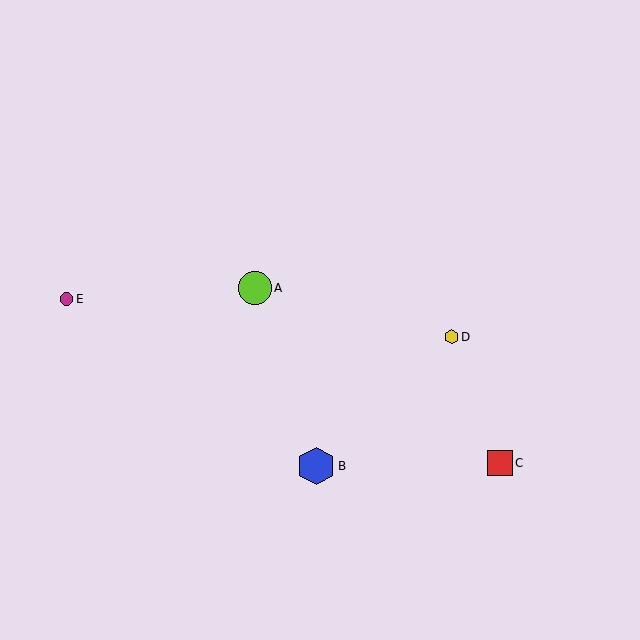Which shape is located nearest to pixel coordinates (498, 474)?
The red square (labeled C) at (500, 463) is nearest to that location.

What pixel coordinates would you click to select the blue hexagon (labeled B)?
Click at (316, 466) to select the blue hexagon B.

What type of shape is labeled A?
Shape A is a lime circle.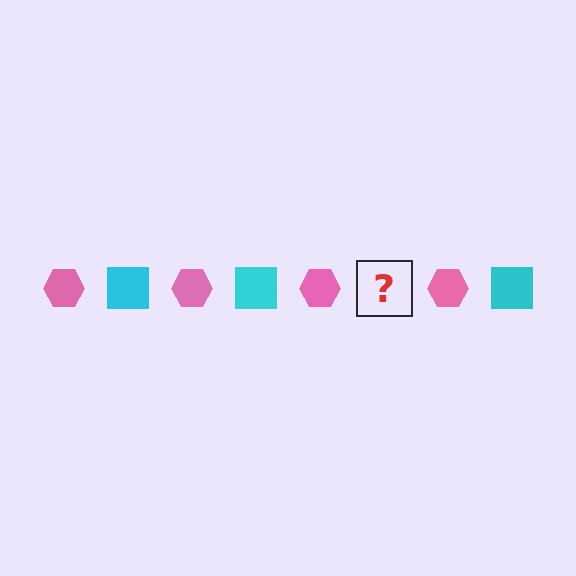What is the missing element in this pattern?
The missing element is a cyan square.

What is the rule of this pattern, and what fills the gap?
The rule is that the pattern alternates between pink hexagon and cyan square. The gap should be filled with a cyan square.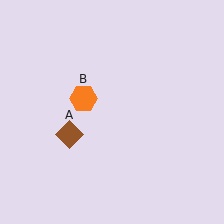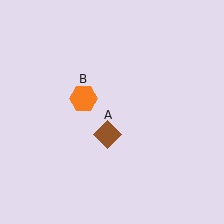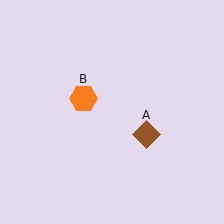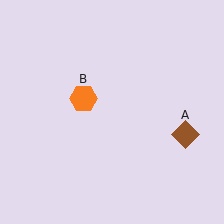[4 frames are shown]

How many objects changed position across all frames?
1 object changed position: brown diamond (object A).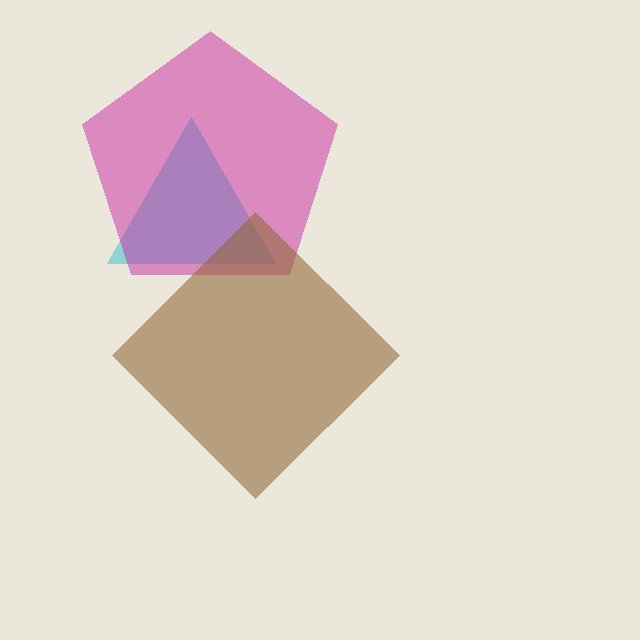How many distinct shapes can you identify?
There are 3 distinct shapes: a cyan triangle, a magenta pentagon, a brown diamond.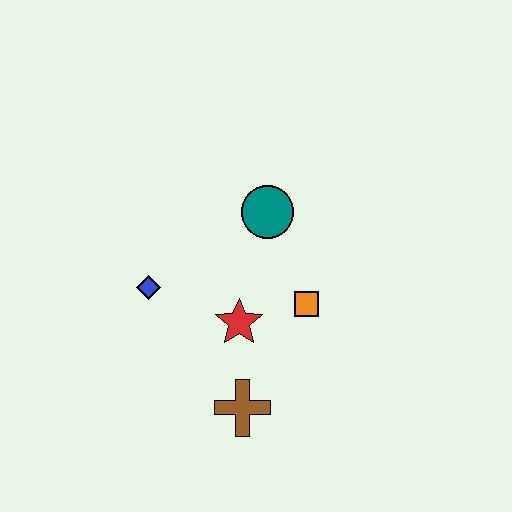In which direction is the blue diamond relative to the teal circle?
The blue diamond is to the left of the teal circle.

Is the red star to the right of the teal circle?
No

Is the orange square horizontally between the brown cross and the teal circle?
No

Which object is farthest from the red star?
The teal circle is farthest from the red star.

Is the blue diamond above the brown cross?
Yes